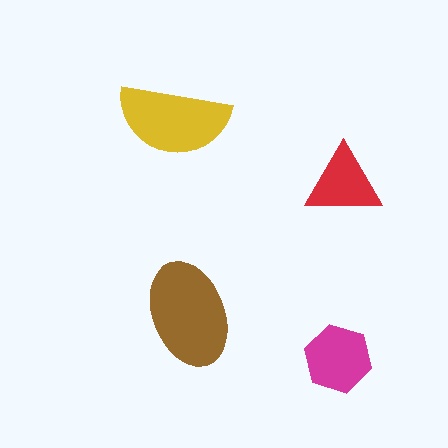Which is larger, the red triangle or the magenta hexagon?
The magenta hexagon.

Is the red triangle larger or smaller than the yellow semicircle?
Smaller.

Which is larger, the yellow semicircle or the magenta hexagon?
The yellow semicircle.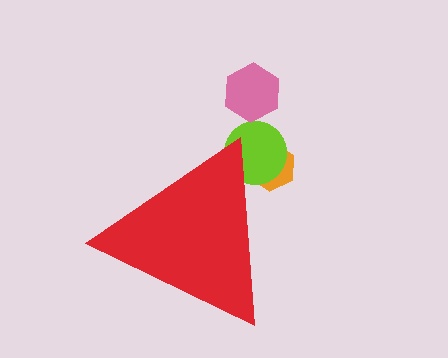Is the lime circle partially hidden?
Yes, the lime circle is partially hidden behind the red triangle.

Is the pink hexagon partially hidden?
No, the pink hexagon is fully visible.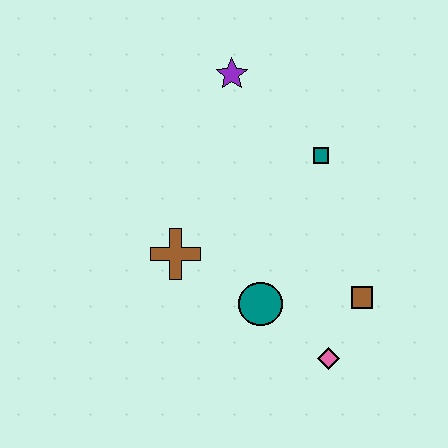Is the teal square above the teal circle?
Yes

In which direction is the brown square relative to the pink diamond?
The brown square is above the pink diamond.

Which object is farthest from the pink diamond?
The purple star is farthest from the pink diamond.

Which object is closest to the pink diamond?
The brown square is closest to the pink diamond.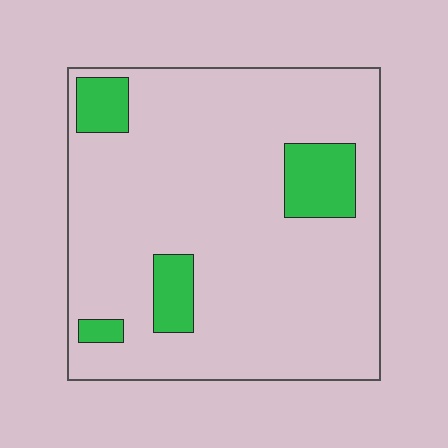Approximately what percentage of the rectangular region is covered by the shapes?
Approximately 15%.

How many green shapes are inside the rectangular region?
4.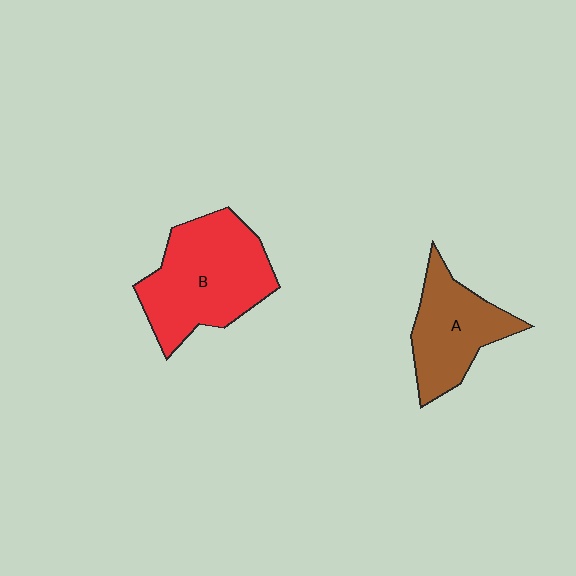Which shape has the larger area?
Shape B (red).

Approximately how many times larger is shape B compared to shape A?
Approximately 1.4 times.